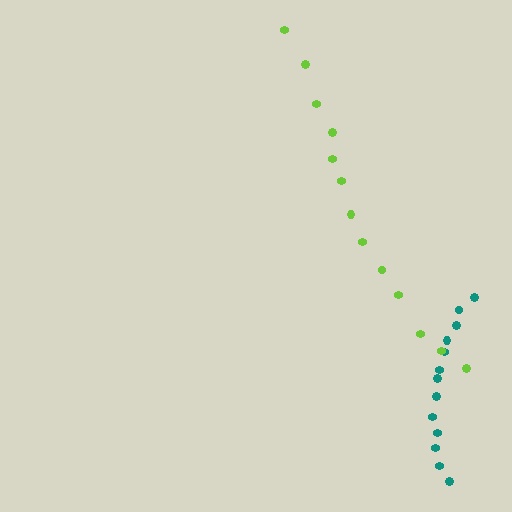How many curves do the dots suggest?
There are 2 distinct paths.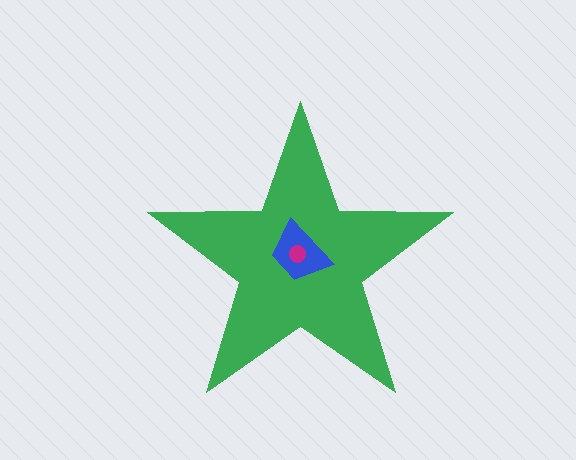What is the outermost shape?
The green star.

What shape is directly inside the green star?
The blue trapezoid.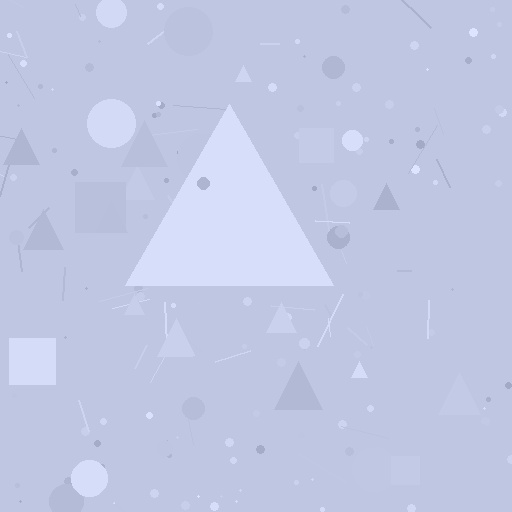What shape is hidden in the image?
A triangle is hidden in the image.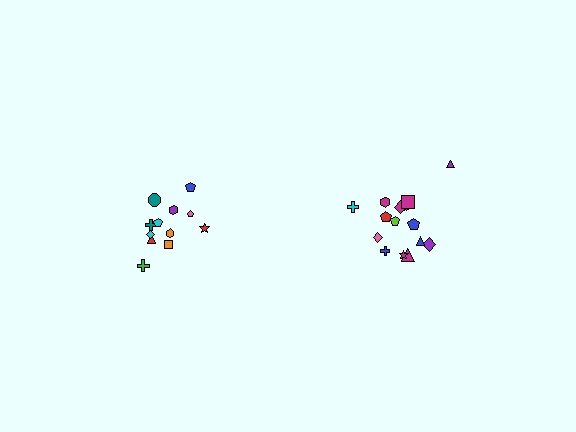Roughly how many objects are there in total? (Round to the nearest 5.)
Roughly 25 objects in total.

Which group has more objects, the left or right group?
The right group.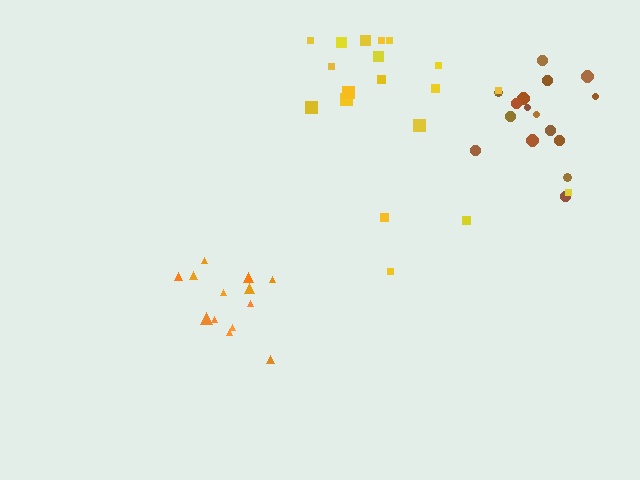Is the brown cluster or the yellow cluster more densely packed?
Brown.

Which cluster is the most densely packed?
Orange.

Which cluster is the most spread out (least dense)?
Yellow.